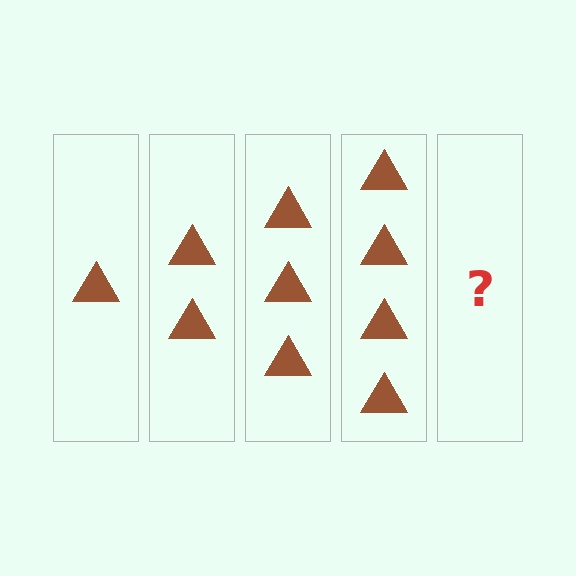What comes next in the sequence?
The next element should be 5 triangles.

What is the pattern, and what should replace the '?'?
The pattern is that each step adds one more triangle. The '?' should be 5 triangles.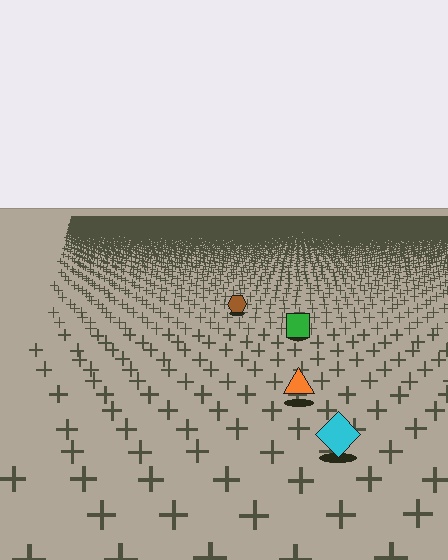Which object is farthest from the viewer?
The brown hexagon is farthest from the viewer. It appears smaller and the ground texture around it is denser.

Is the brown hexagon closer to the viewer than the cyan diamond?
No. The cyan diamond is closer — you can tell from the texture gradient: the ground texture is coarser near it.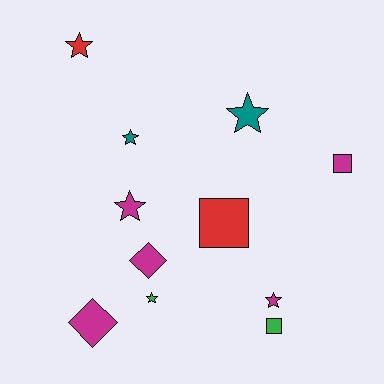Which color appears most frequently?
Magenta, with 5 objects.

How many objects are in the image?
There are 11 objects.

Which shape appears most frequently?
Star, with 6 objects.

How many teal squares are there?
There are no teal squares.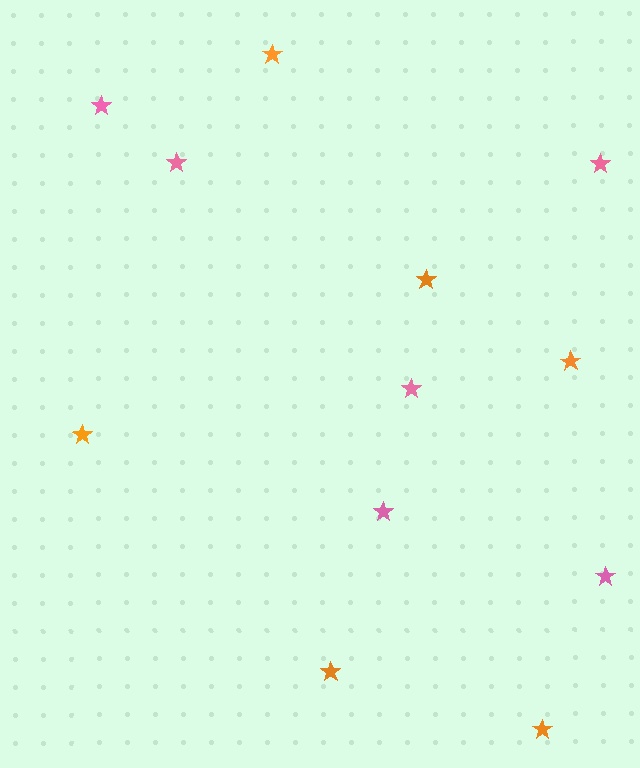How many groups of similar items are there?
There are 2 groups: one group of pink stars (6) and one group of orange stars (6).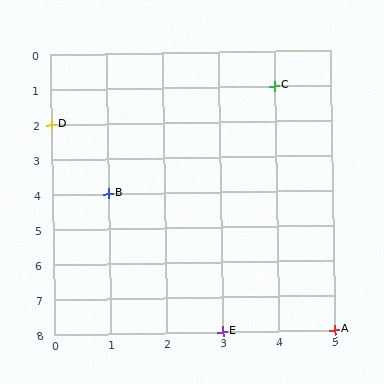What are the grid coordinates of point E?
Point E is at grid coordinates (3, 8).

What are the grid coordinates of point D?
Point D is at grid coordinates (0, 2).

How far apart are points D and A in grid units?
Points D and A are 5 columns and 6 rows apart (about 7.8 grid units diagonally).